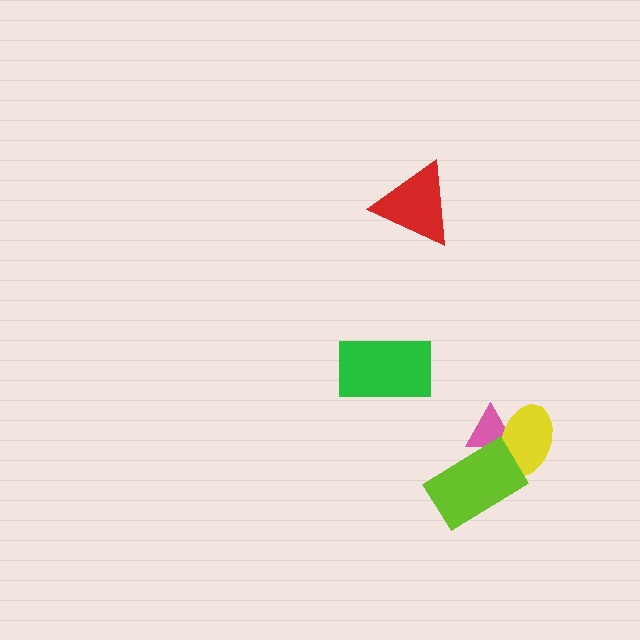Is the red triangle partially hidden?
No, no other shape covers it.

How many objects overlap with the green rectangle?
0 objects overlap with the green rectangle.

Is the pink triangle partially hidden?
Yes, it is partially covered by another shape.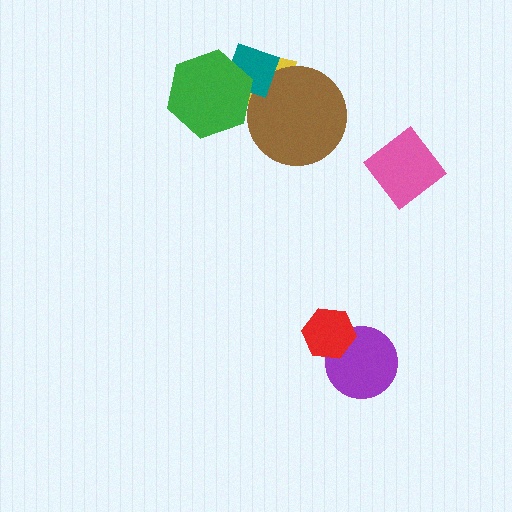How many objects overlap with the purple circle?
1 object overlaps with the purple circle.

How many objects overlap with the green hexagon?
2 objects overlap with the green hexagon.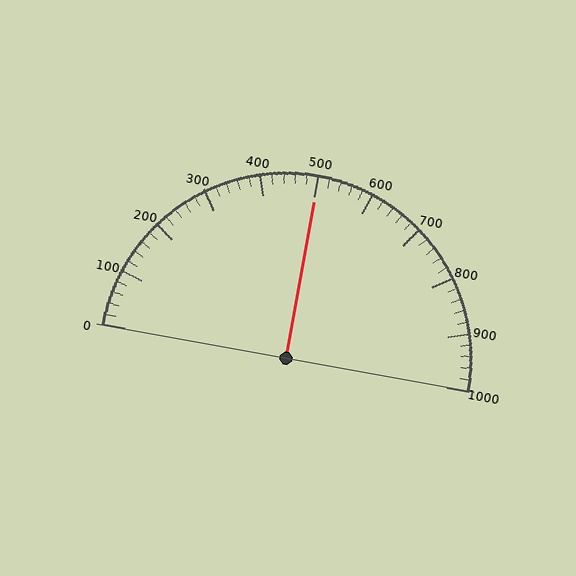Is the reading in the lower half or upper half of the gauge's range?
The reading is in the upper half of the range (0 to 1000).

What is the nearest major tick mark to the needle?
The nearest major tick mark is 500.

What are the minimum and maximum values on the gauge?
The gauge ranges from 0 to 1000.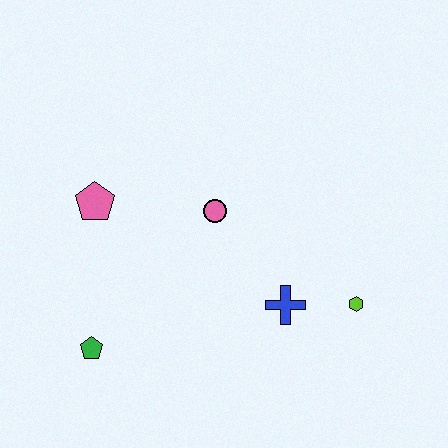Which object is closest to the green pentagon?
The pink pentagon is closest to the green pentagon.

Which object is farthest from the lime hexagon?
The pink pentagon is farthest from the lime hexagon.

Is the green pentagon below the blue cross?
Yes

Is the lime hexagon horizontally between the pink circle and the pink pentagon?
No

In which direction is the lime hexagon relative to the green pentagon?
The lime hexagon is to the right of the green pentagon.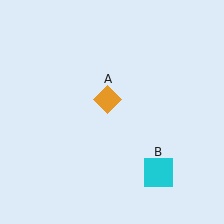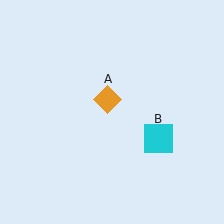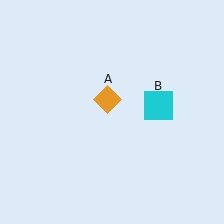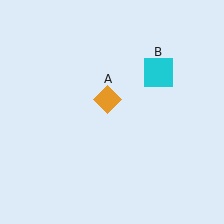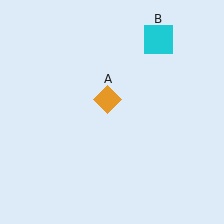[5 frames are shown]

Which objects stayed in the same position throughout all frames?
Orange diamond (object A) remained stationary.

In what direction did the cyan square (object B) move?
The cyan square (object B) moved up.